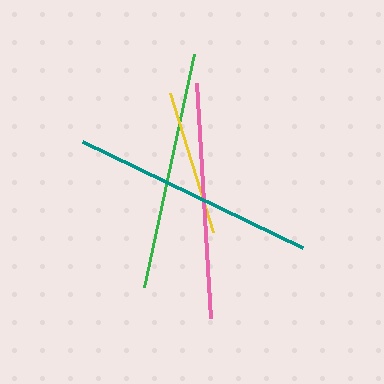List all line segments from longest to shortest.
From longest to shortest: teal, green, pink, yellow.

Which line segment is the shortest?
The yellow line is the shortest at approximately 146 pixels.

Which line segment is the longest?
The teal line is the longest at approximately 244 pixels.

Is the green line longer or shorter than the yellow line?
The green line is longer than the yellow line.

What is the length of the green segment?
The green segment is approximately 238 pixels long.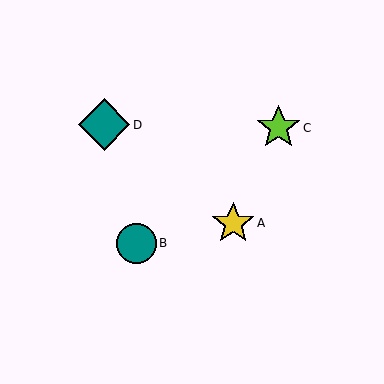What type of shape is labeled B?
Shape B is a teal circle.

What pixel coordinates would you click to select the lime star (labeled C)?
Click at (278, 128) to select the lime star C.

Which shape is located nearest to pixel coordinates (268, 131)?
The lime star (labeled C) at (278, 128) is nearest to that location.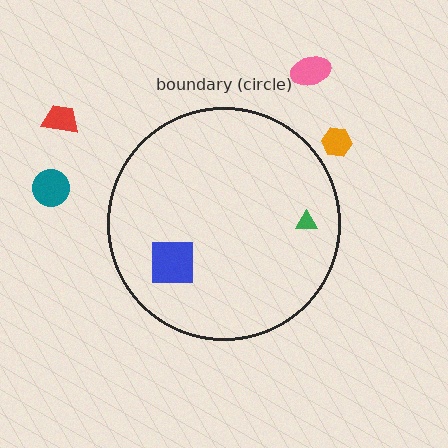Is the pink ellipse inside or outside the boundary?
Outside.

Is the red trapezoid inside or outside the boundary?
Outside.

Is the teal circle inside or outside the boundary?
Outside.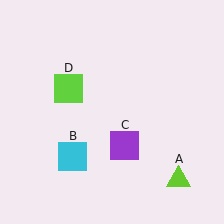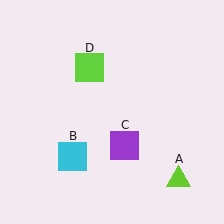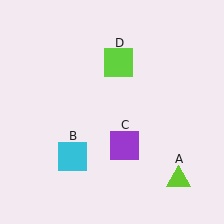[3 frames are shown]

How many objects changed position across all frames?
1 object changed position: lime square (object D).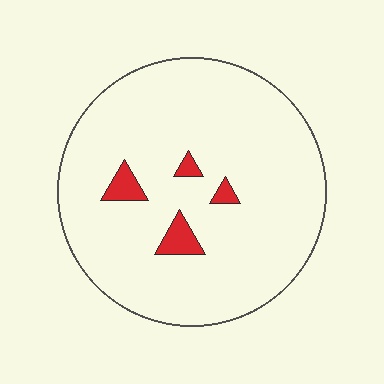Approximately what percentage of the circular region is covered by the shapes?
Approximately 5%.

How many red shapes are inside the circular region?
4.